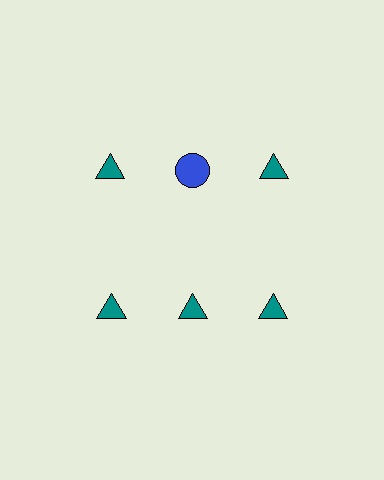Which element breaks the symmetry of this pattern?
The blue circle in the top row, second from left column breaks the symmetry. All other shapes are teal triangles.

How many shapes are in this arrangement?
There are 6 shapes arranged in a grid pattern.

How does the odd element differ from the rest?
It differs in both color (blue instead of teal) and shape (circle instead of triangle).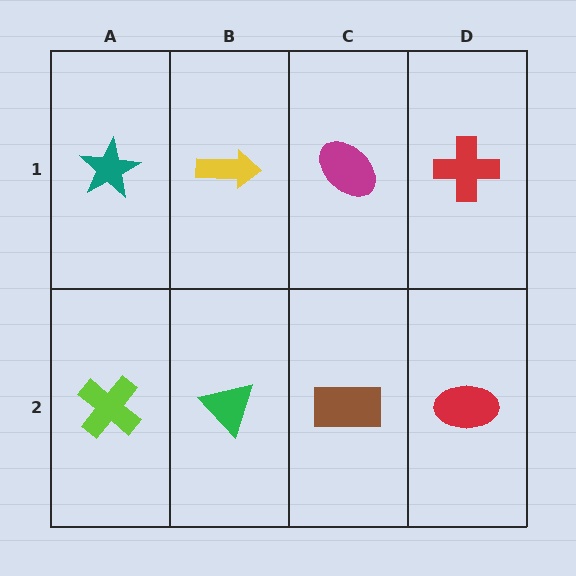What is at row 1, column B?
A yellow arrow.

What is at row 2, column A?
A lime cross.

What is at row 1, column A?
A teal star.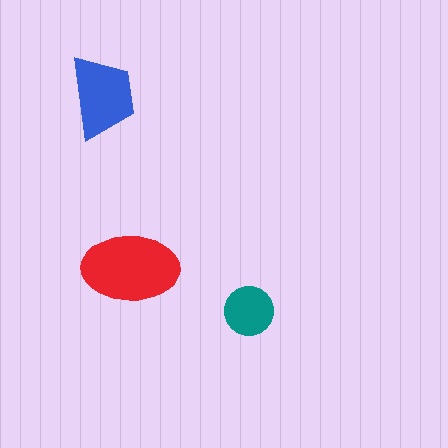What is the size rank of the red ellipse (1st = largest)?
1st.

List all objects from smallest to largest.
The teal circle, the blue trapezoid, the red ellipse.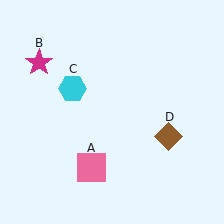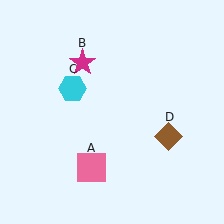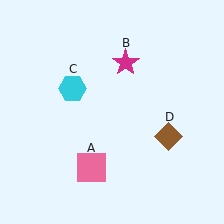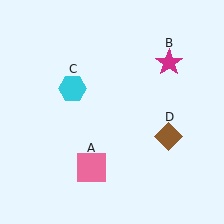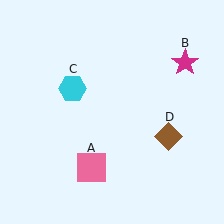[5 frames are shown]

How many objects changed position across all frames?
1 object changed position: magenta star (object B).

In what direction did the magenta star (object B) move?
The magenta star (object B) moved right.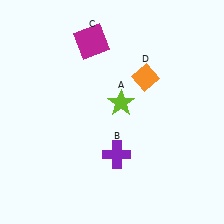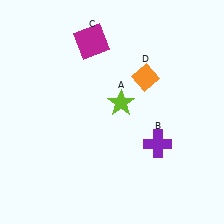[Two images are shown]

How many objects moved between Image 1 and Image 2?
1 object moved between the two images.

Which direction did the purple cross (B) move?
The purple cross (B) moved right.